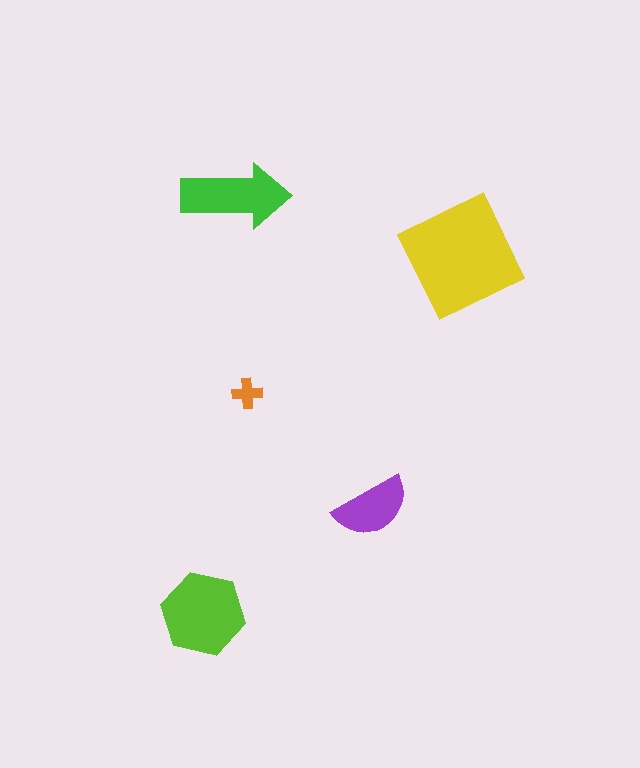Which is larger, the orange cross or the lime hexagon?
The lime hexagon.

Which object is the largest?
The yellow square.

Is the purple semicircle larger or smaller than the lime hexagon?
Smaller.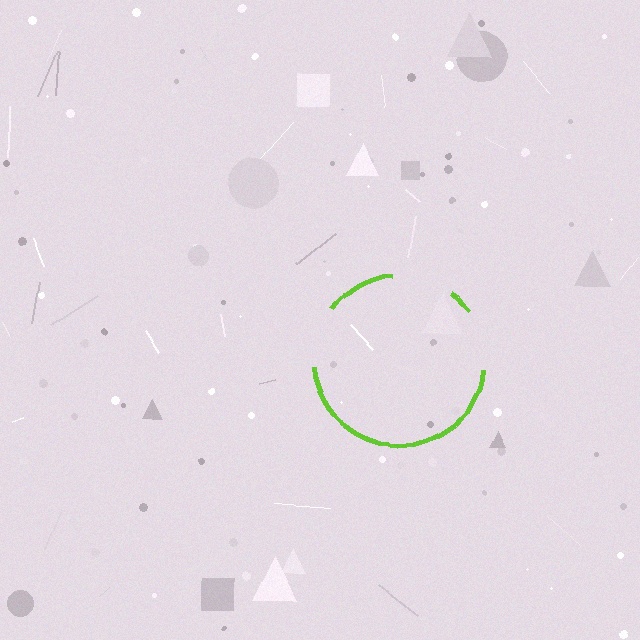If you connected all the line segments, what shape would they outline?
They would outline a circle.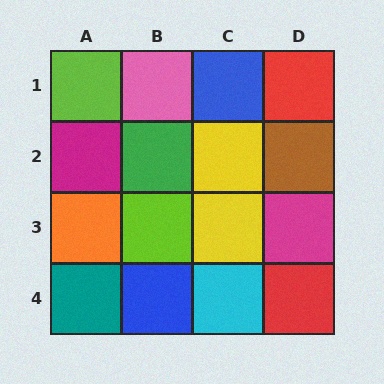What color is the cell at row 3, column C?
Yellow.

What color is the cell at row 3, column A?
Orange.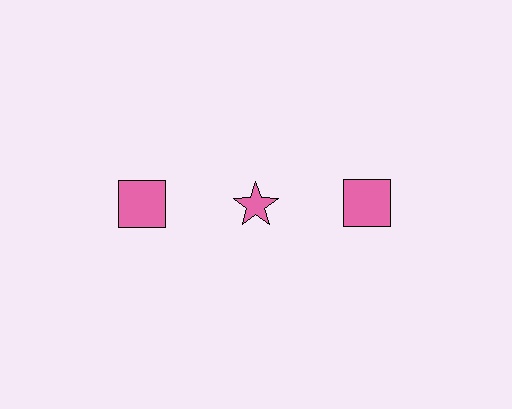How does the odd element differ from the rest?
It has a different shape: star instead of square.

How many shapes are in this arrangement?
There are 3 shapes arranged in a grid pattern.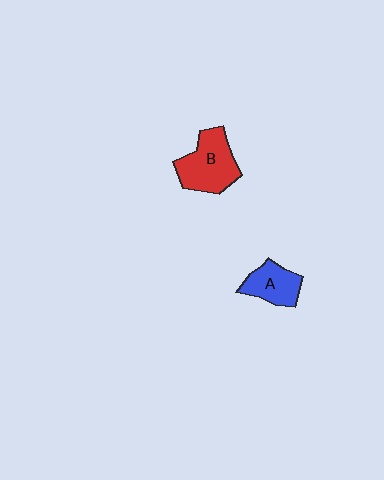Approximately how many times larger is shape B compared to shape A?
Approximately 1.5 times.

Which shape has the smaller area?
Shape A (blue).